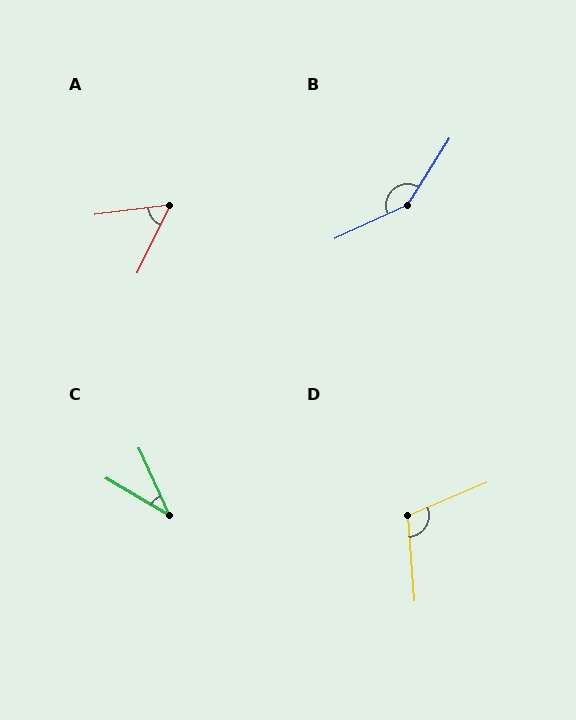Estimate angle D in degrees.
Approximately 108 degrees.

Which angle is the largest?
B, at approximately 147 degrees.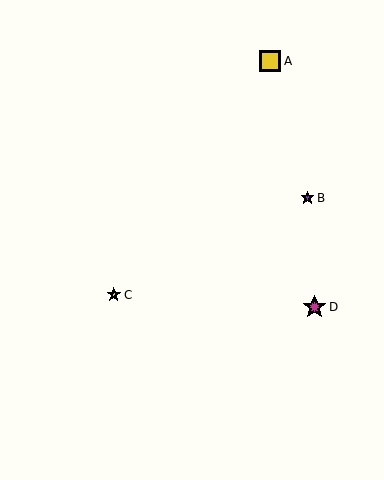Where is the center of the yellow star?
The center of the yellow star is at (114, 295).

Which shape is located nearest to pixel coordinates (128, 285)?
The yellow star (labeled C) at (114, 295) is nearest to that location.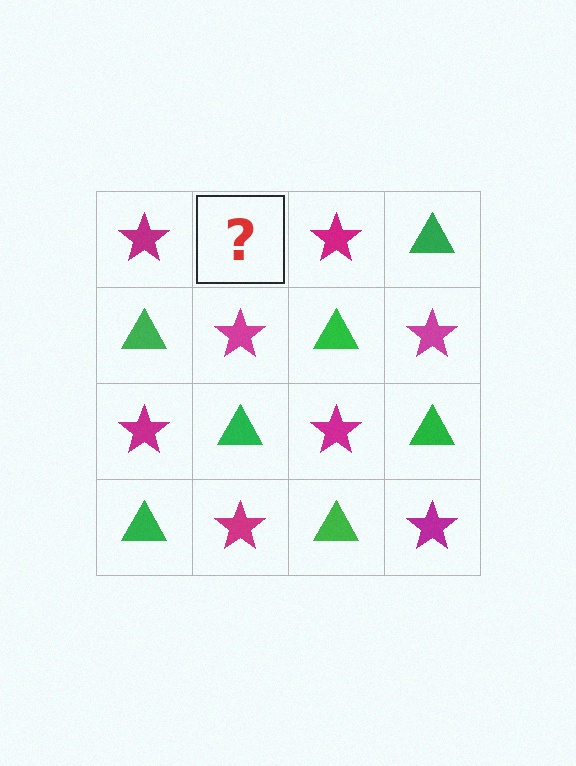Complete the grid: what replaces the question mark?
The question mark should be replaced with a green triangle.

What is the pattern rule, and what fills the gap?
The rule is that it alternates magenta star and green triangle in a checkerboard pattern. The gap should be filled with a green triangle.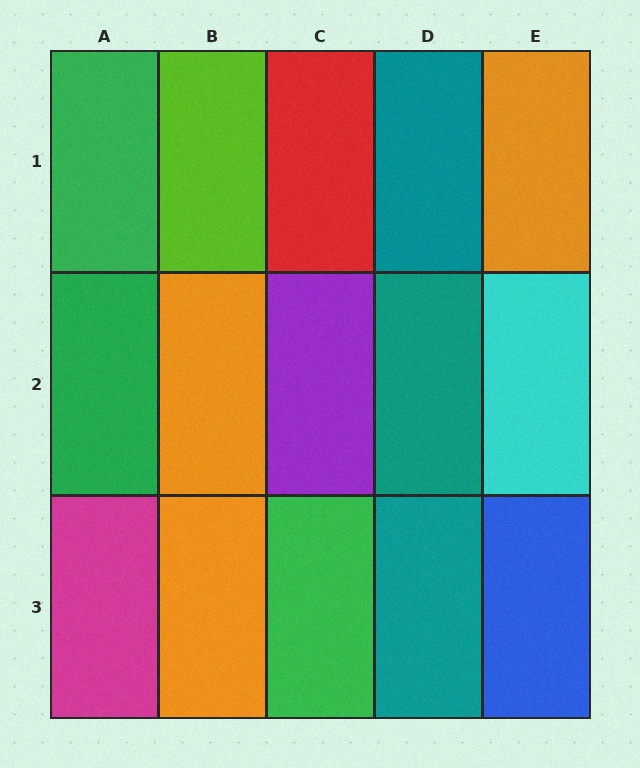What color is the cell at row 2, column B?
Orange.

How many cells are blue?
1 cell is blue.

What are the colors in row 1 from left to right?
Green, lime, red, teal, orange.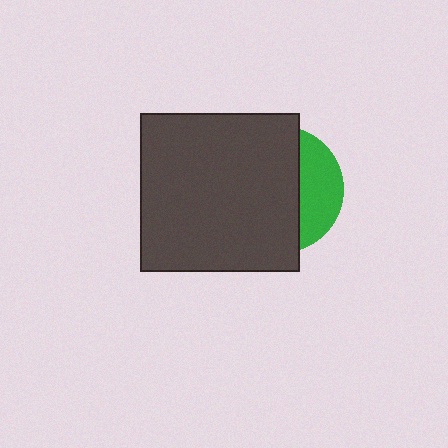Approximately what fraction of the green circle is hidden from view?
Roughly 69% of the green circle is hidden behind the dark gray square.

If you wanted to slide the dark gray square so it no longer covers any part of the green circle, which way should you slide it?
Slide it left — that is the most direct way to separate the two shapes.